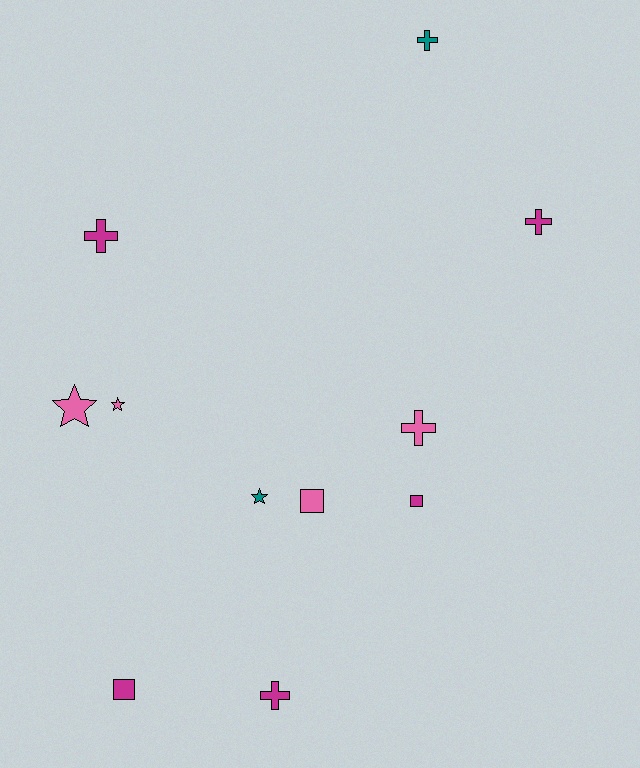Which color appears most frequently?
Magenta, with 5 objects.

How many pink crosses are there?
There is 1 pink cross.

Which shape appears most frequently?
Cross, with 5 objects.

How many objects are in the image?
There are 11 objects.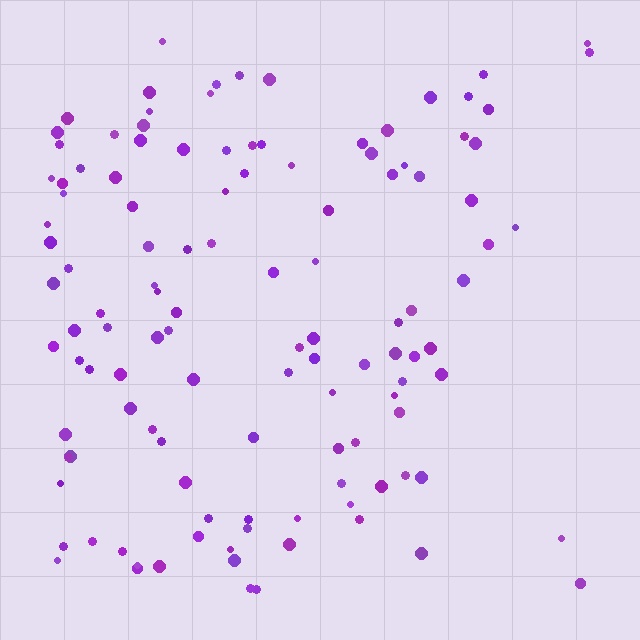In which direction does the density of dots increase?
From right to left, with the left side densest.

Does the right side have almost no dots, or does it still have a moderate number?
Still a moderate number, just noticeably fewer than the left.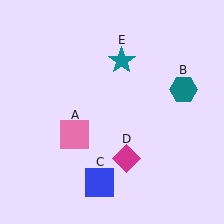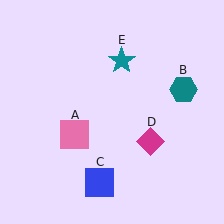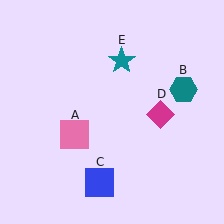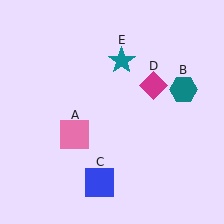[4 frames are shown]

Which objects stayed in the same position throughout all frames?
Pink square (object A) and teal hexagon (object B) and blue square (object C) and teal star (object E) remained stationary.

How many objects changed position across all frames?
1 object changed position: magenta diamond (object D).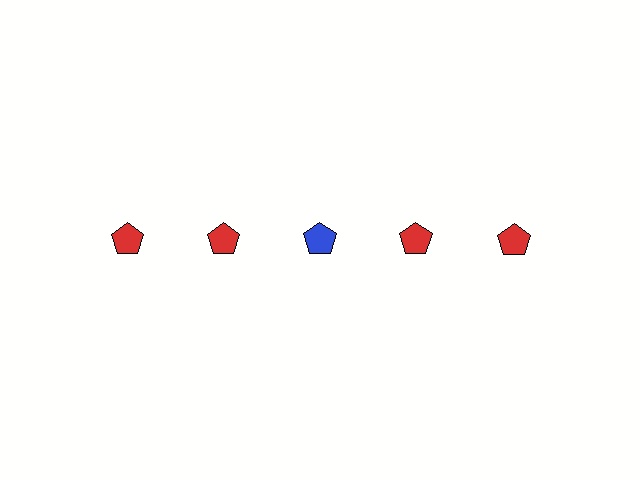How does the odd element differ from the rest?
It has a different color: blue instead of red.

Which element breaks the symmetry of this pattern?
The blue pentagon in the top row, center column breaks the symmetry. All other shapes are red pentagons.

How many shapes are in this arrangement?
There are 5 shapes arranged in a grid pattern.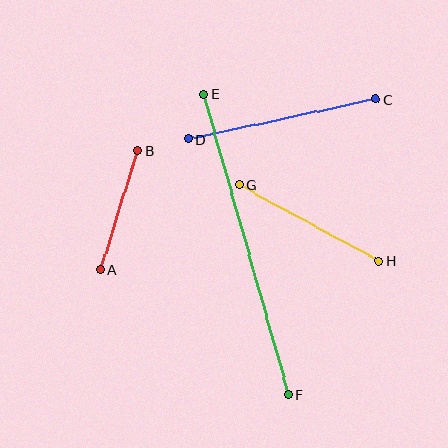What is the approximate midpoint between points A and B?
The midpoint is at approximately (119, 210) pixels.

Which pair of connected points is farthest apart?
Points E and F are farthest apart.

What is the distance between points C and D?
The distance is approximately 191 pixels.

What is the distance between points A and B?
The distance is approximately 125 pixels.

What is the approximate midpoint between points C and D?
The midpoint is at approximately (282, 119) pixels.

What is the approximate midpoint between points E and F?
The midpoint is at approximately (246, 244) pixels.